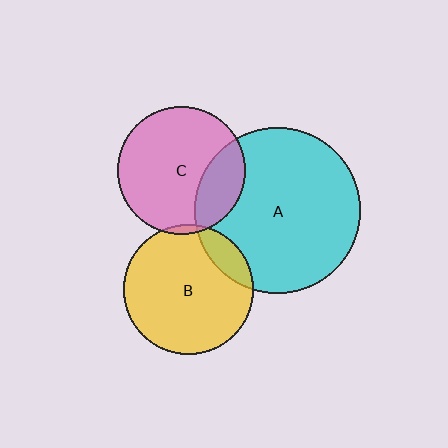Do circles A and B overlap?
Yes.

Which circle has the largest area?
Circle A (cyan).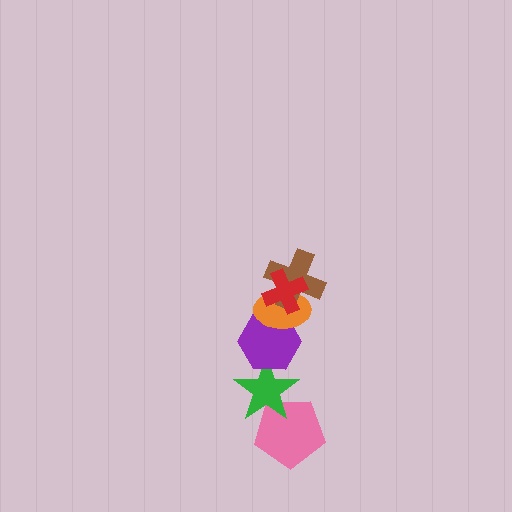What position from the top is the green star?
The green star is 5th from the top.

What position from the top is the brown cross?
The brown cross is 2nd from the top.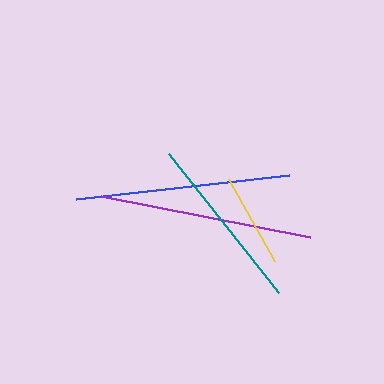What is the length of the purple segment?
The purple segment is approximately 213 pixels long.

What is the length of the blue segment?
The blue segment is approximately 215 pixels long.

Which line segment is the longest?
The blue line is the longest at approximately 215 pixels.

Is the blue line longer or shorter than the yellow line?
The blue line is longer than the yellow line.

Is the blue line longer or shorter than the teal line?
The blue line is longer than the teal line.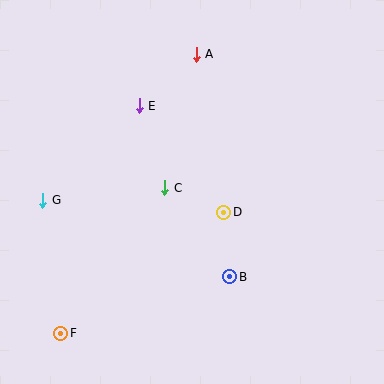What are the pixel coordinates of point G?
Point G is at (43, 200).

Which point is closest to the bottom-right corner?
Point B is closest to the bottom-right corner.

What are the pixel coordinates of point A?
Point A is at (196, 54).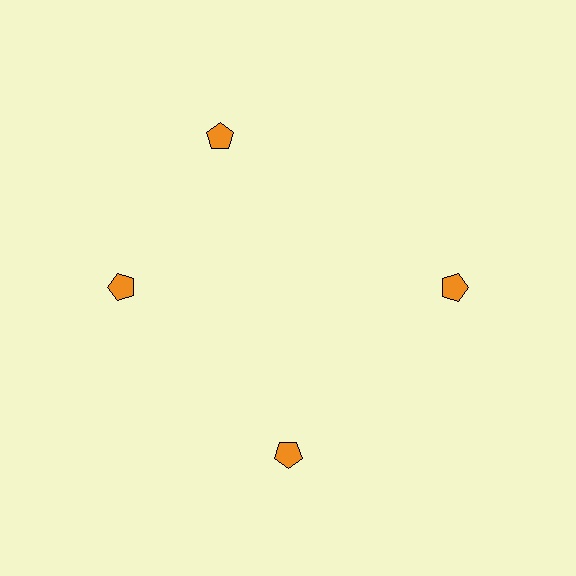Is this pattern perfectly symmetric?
No. The 4 orange pentagons are arranged in a ring, but one element near the 12 o'clock position is rotated out of alignment along the ring, breaking the 4-fold rotational symmetry.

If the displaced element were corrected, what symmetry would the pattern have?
It would have 4-fold rotational symmetry — the pattern would map onto itself every 90 degrees.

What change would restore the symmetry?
The symmetry would be restored by rotating it back into even spacing with its neighbors so that all 4 pentagons sit at equal angles and equal distance from the center.